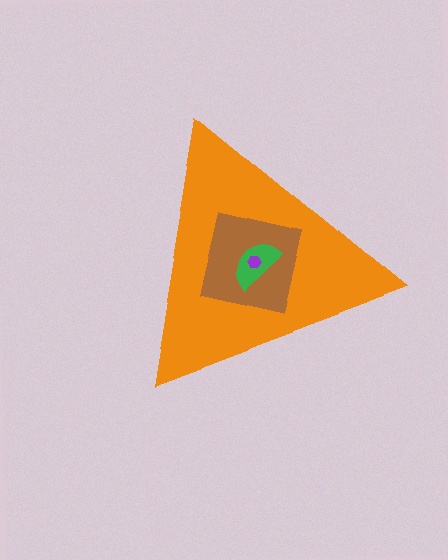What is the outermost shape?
The orange triangle.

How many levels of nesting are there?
4.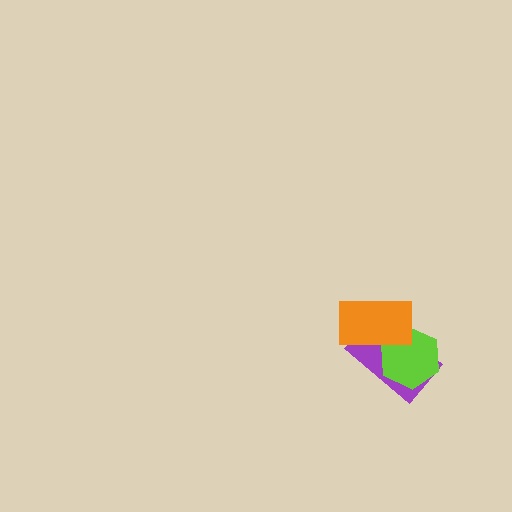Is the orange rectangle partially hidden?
No, no other shape covers it.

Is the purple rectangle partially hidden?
Yes, it is partially covered by another shape.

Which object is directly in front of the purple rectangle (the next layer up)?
The lime hexagon is directly in front of the purple rectangle.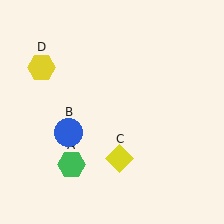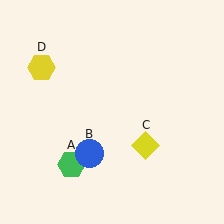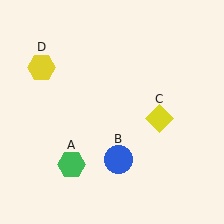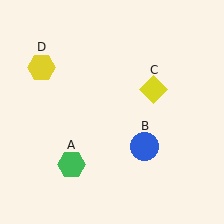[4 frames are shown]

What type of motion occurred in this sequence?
The blue circle (object B), yellow diamond (object C) rotated counterclockwise around the center of the scene.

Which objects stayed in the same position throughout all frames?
Green hexagon (object A) and yellow hexagon (object D) remained stationary.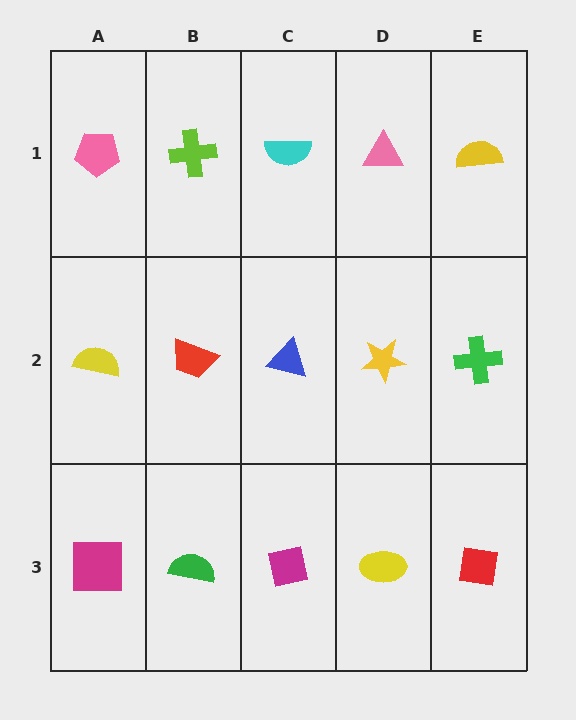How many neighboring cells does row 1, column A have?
2.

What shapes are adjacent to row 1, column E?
A green cross (row 2, column E), a pink triangle (row 1, column D).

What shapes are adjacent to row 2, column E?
A yellow semicircle (row 1, column E), a red square (row 3, column E), a yellow star (row 2, column D).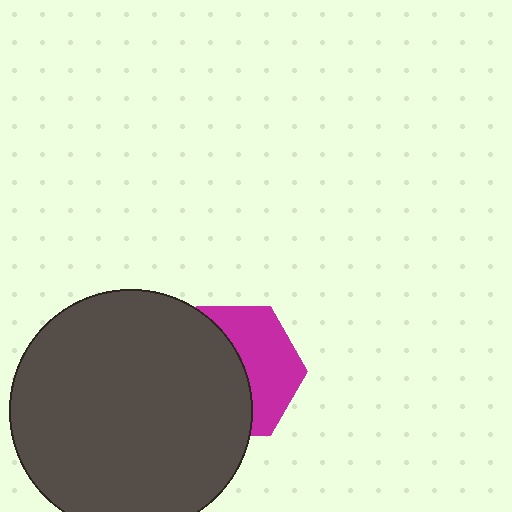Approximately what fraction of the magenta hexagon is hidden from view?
Roughly 55% of the magenta hexagon is hidden behind the dark gray circle.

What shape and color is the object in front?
The object in front is a dark gray circle.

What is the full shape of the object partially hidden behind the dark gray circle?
The partially hidden object is a magenta hexagon.